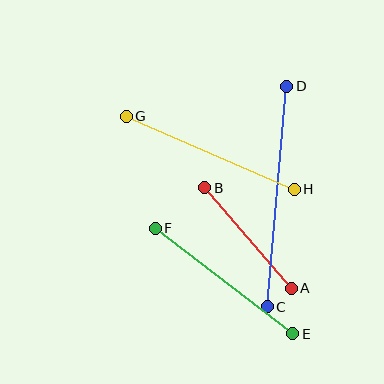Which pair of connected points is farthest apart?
Points C and D are farthest apart.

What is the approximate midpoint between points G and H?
The midpoint is at approximately (210, 153) pixels.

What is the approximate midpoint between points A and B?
The midpoint is at approximately (248, 238) pixels.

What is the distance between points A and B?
The distance is approximately 133 pixels.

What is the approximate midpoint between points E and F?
The midpoint is at approximately (224, 281) pixels.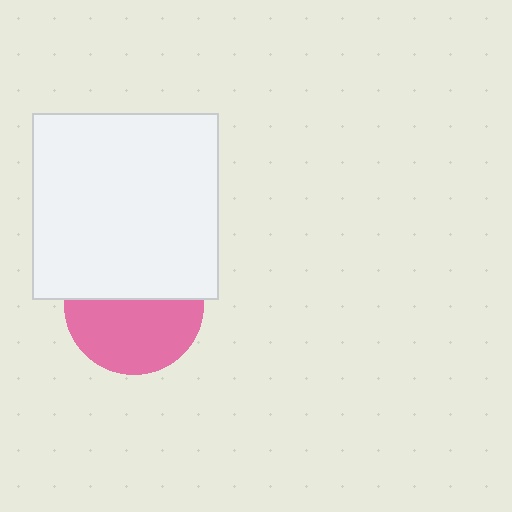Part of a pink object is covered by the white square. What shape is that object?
It is a circle.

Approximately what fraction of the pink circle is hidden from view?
Roughly 45% of the pink circle is hidden behind the white square.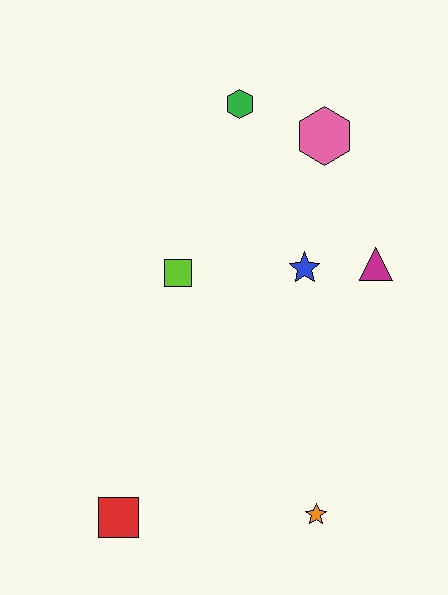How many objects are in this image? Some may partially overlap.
There are 7 objects.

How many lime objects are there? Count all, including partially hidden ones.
There is 1 lime object.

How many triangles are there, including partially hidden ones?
There is 1 triangle.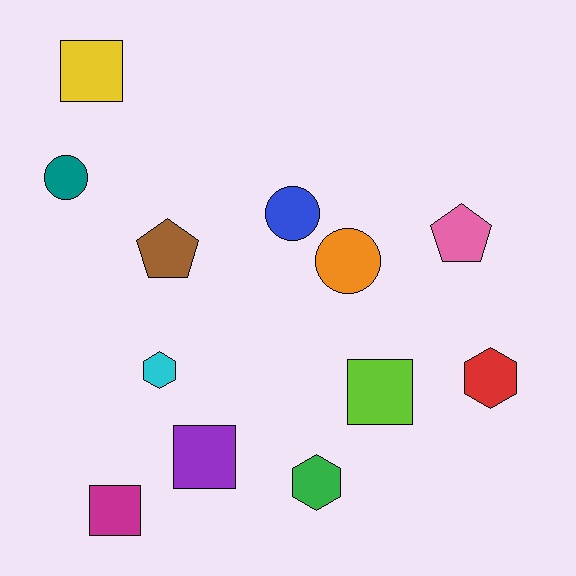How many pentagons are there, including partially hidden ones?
There are 2 pentagons.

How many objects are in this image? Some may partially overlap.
There are 12 objects.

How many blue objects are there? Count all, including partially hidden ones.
There is 1 blue object.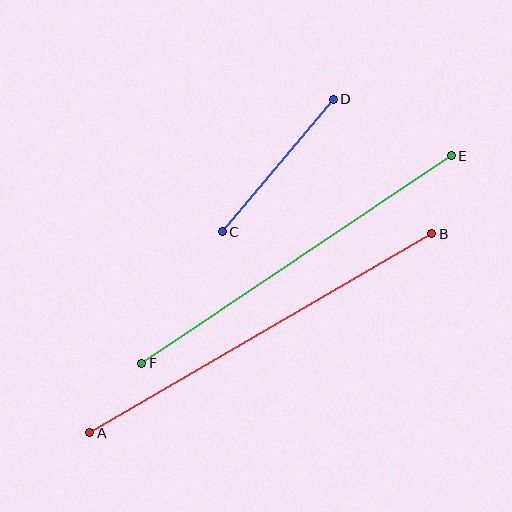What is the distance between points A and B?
The distance is approximately 396 pixels.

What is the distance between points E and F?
The distance is approximately 373 pixels.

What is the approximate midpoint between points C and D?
The midpoint is at approximately (278, 165) pixels.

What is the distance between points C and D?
The distance is approximately 173 pixels.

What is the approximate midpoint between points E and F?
The midpoint is at approximately (297, 260) pixels.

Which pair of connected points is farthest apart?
Points A and B are farthest apart.